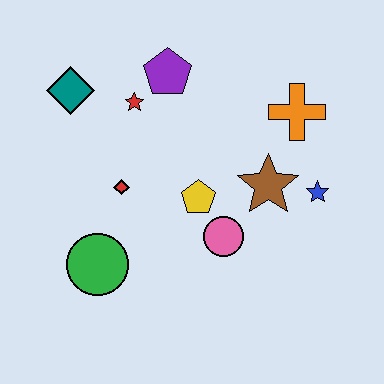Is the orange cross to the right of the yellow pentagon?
Yes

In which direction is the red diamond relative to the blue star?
The red diamond is to the left of the blue star.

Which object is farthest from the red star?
The blue star is farthest from the red star.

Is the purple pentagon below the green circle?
No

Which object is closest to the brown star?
The blue star is closest to the brown star.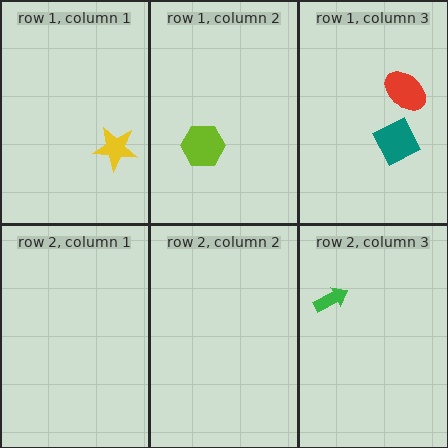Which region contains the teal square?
The row 1, column 3 region.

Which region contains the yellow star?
The row 1, column 1 region.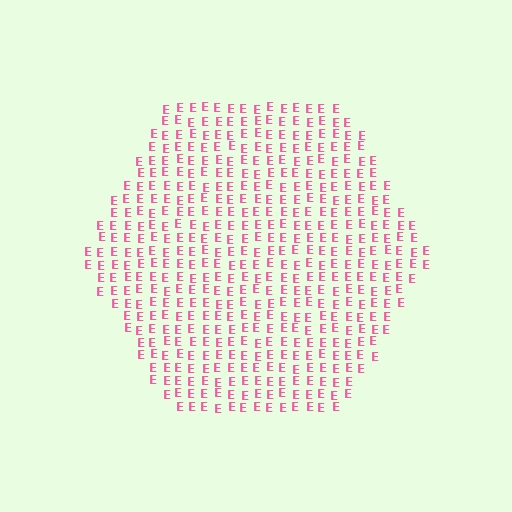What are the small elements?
The small elements are letter E's.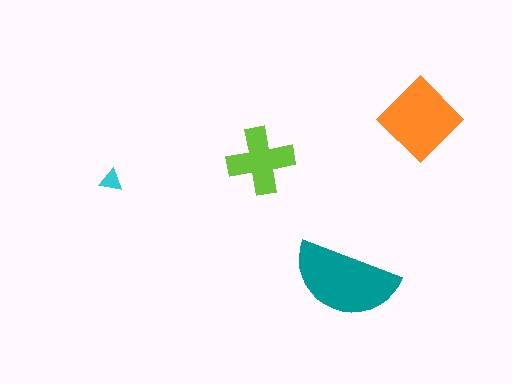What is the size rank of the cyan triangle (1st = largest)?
4th.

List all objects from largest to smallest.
The teal semicircle, the orange diamond, the lime cross, the cyan triangle.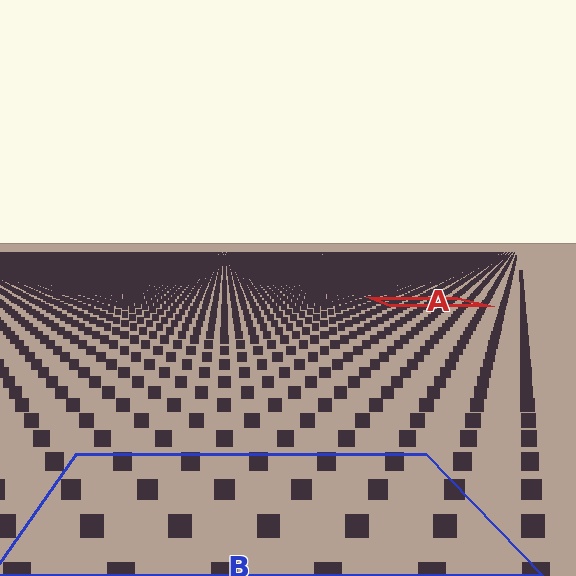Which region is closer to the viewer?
Region B is closer. The texture elements there are larger and more spread out.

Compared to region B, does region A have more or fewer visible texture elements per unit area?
Region A has more texture elements per unit area — they are packed more densely because it is farther away.